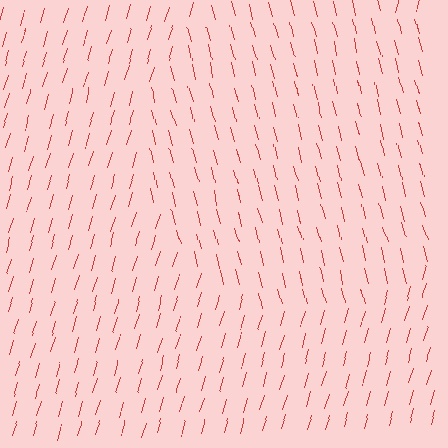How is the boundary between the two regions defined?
The boundary is defined purely by a change in line orientation (approximately 31 degrees difference). All lines are the same color and thickness.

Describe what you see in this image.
The image is filled with small red line segments. A circle region in the image has lines oriented differently from the surrounding lines, creating a visible texture boundary.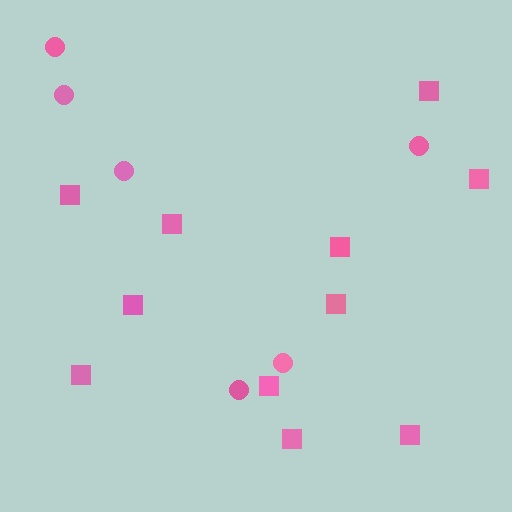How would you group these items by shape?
There are 2 groups: one group of circles (6) and one group of squares (11).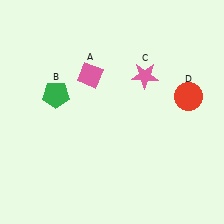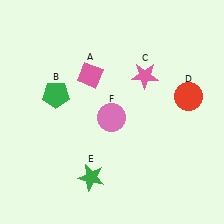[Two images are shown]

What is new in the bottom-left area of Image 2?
A green star (E) was added in the bottom-left area of Image 2.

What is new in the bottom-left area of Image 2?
A pink circle (F) was added in the bottom-left area of Image 2.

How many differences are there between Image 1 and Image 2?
There are 2 differences between the two images.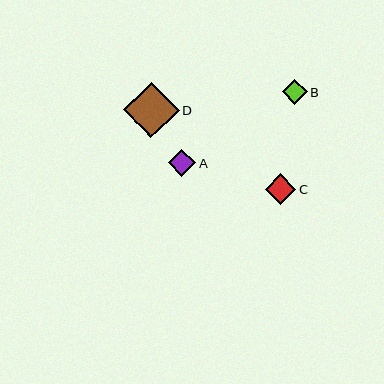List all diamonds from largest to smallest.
From largest to smallest: D, C, A, B.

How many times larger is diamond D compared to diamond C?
Diamond D is approximately 1.8 times the size of diamond C.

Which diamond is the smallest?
Diamond B is the smallest with a size of approximately 25 pixels.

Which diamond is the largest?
Diamond D is the largest with a size of approximately 56 pixels.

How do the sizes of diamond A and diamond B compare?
Diamond A and diamond B are approximately the same size.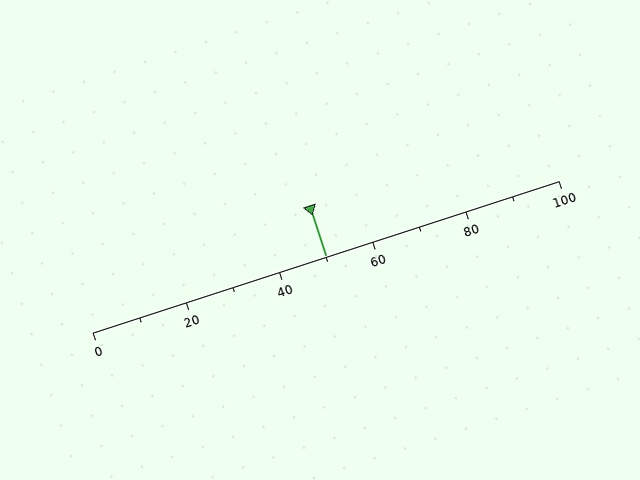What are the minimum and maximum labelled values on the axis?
The axis runs from 0 to 100.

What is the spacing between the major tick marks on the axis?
The major ticks are spaced 20 apart.